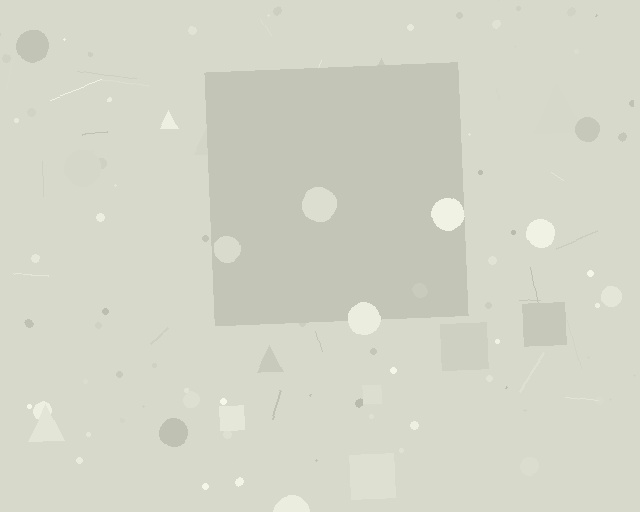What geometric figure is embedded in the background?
A square is embedded in the background.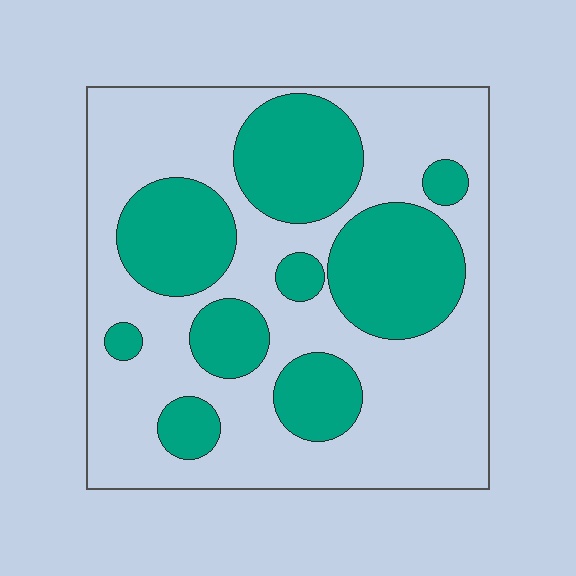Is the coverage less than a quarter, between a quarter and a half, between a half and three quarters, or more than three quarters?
Between a quarter and a half.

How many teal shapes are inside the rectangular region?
9.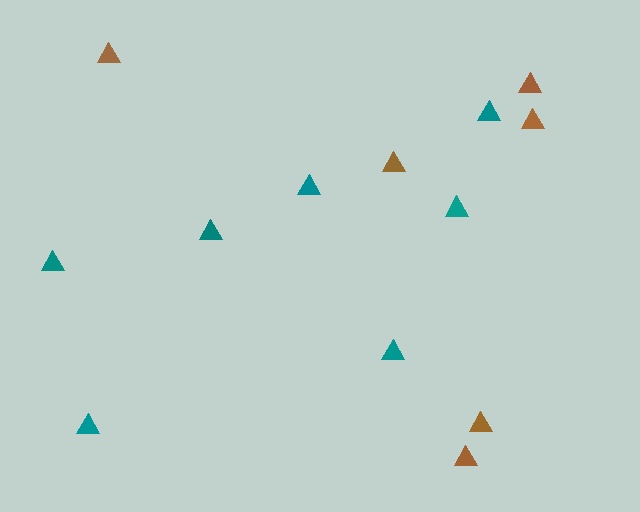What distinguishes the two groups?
There are 2 groups: one group of brown triangles (6) and one group of teal triangles (7).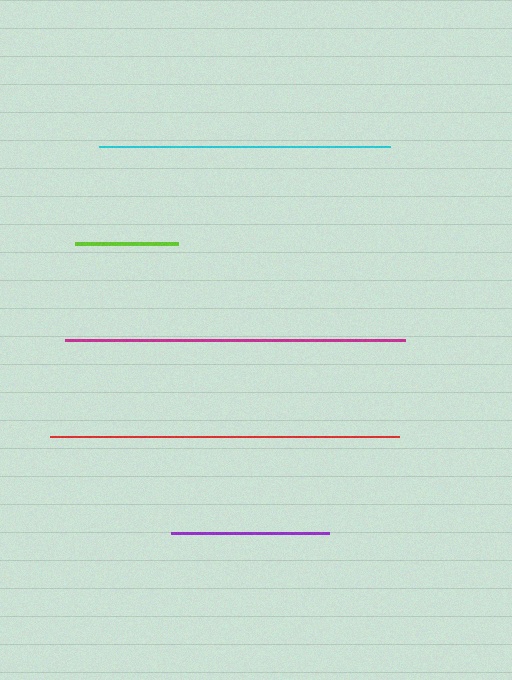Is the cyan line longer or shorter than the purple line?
The cyan line is longer than the purple line.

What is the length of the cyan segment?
The cyan segment is approximately 291 pixels long.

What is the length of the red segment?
The red segment is approximately 349 pixels long.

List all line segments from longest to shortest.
From longest to shortest: red, magenta, cyan, purple, lime.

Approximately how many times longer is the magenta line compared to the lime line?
The magenta line is approximately 3.3 times the length of the lime line.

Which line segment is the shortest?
The lime line is the shortest at approximately 102 pixels.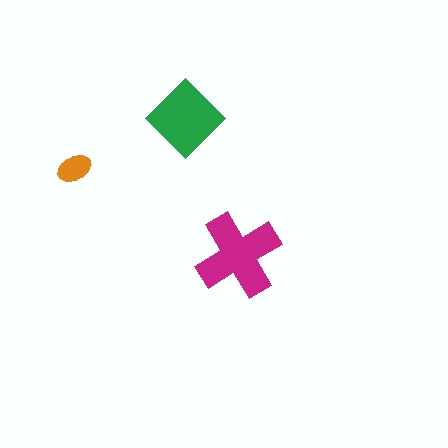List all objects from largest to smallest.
The magenta cross, the green diamond, the orange ellipse.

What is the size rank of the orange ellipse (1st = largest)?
3rd.